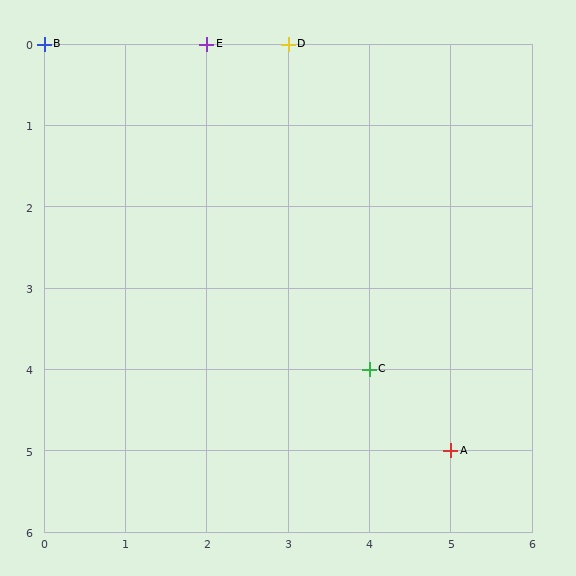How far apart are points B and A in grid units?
Points B and A are 5 columns and 5 rows apart (about 7.1 grid units diagonally).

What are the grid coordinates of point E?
Point E is at grid coordinates (2, 0).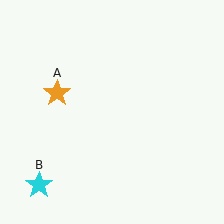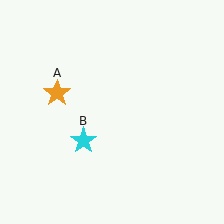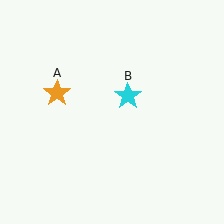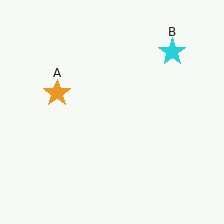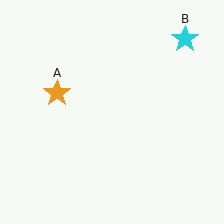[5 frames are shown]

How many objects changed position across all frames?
1 object changed position: cyan star (object B).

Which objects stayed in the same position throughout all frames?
Orange star (object A) remained stationary.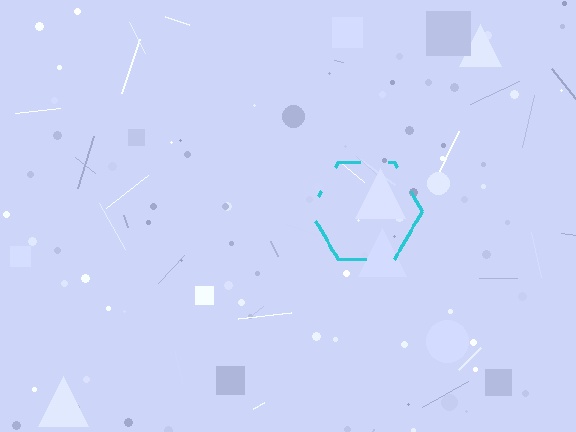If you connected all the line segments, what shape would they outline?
They would outline a hexagon.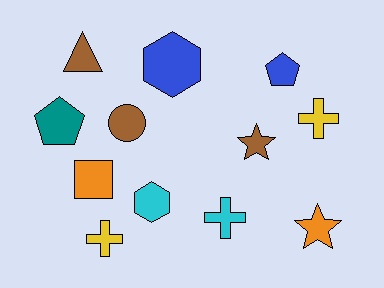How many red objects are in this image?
There are no red objects.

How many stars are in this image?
There are 2 stars.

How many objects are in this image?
There are 12 objects.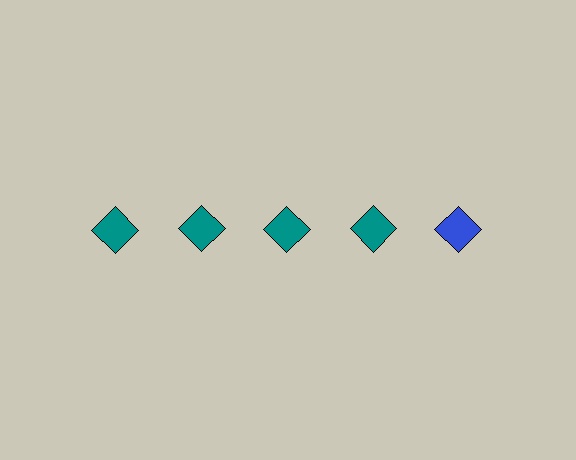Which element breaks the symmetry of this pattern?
The blue diamond in the top row, rightmost column breaks the symmetry. All other shapes are teal diamonds.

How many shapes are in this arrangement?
There are 5 shapes arranged in a grid pattern.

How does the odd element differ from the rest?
It has a different color: blue instead of teal.